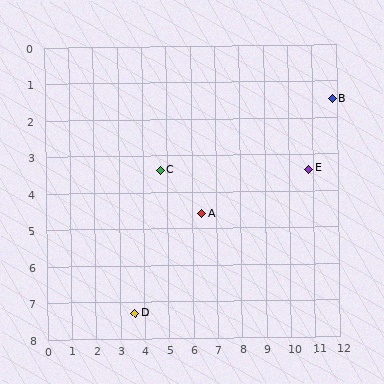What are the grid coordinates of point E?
Point E is at approximately (10.8, 3.4).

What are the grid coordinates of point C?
Point C is at approximately (4.7, 3.4).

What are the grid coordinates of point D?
Point D is at approximately (3.6, 7.3).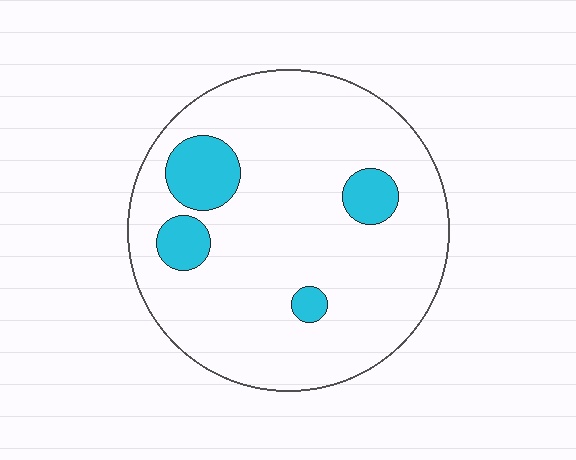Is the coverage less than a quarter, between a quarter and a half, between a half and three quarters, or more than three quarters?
Less than a quarter.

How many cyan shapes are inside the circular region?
4.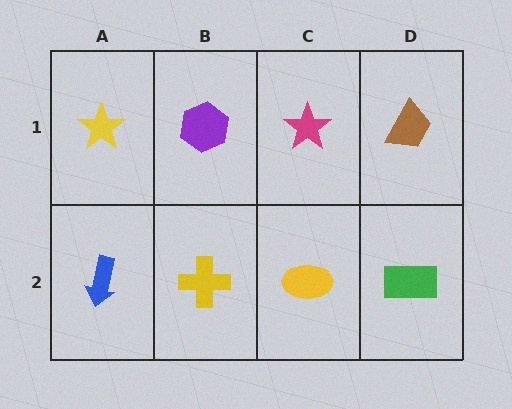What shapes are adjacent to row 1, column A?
A blue arrow (row 2, column A), a purple hexagon (row 1, column B).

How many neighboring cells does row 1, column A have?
2.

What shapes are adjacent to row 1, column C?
A yellow ellipse (row 2, column C), a purple hexagon (row 1, column B), a brown trapezoid (row 1, column D).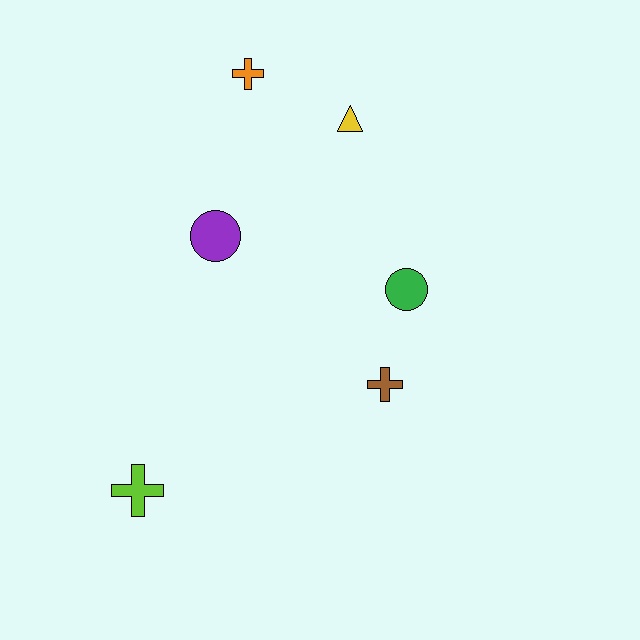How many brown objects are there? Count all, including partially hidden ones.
There is 1 brown object.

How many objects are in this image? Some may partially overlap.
There are 6 objects.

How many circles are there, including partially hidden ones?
There are 2 circles.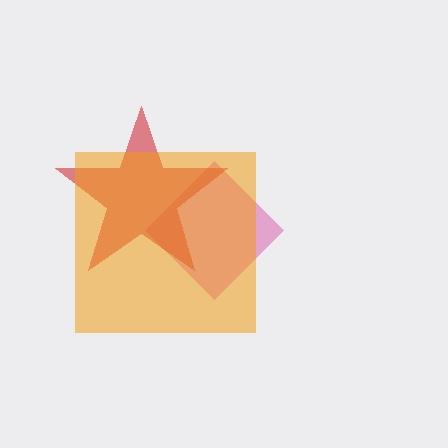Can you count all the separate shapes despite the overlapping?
Yes, there are 3 separate shapes.